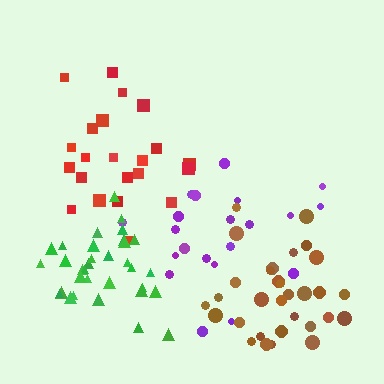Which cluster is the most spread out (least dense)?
Red.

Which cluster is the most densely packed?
Green.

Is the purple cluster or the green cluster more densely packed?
Green.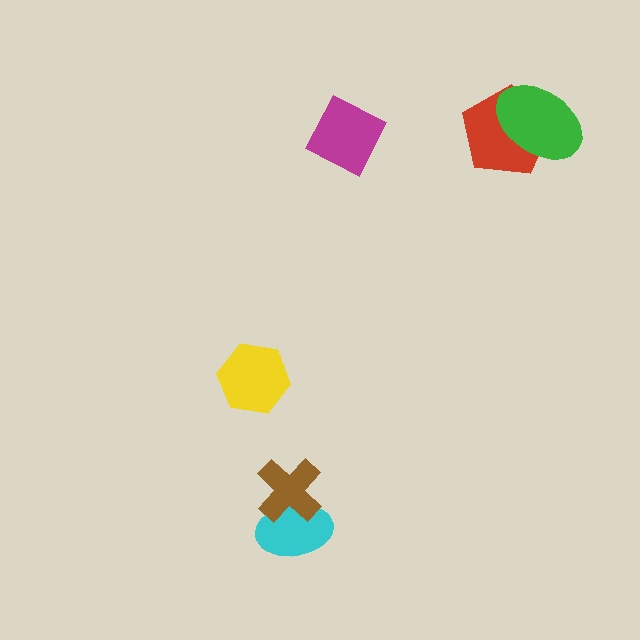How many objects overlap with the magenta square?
0 objects overlap with the magenta square.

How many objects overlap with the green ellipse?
1 object overlaps with the green ellipse.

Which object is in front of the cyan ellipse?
The brown cross is in front of the cyan ellipse.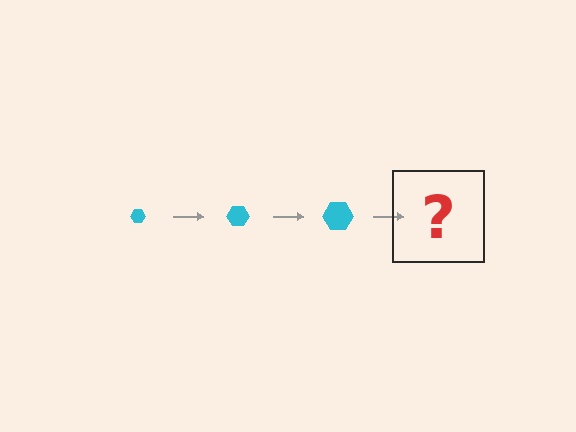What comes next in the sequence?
The next element should be a cyan hexagon, larger than the previous one.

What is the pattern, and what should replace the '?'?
The pattern is that the hexagon gets progressively larger each step. The '?' should be a cyan hexagon, larger than the previous one.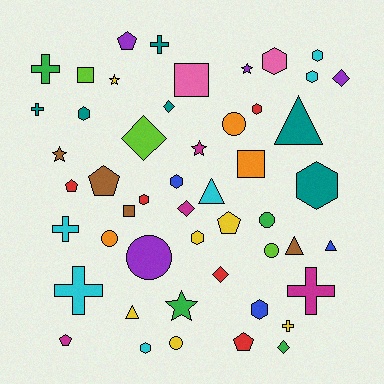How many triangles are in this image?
There are 5 triangles.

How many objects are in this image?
There are 50 objects.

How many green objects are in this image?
There are 4 green objects.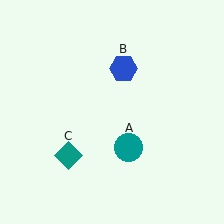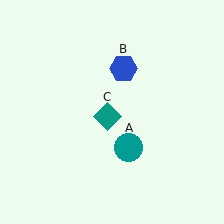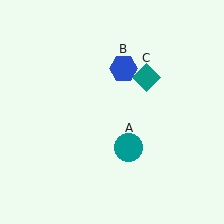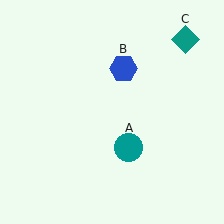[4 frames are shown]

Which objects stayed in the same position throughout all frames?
Teal circle (object A) and blue hexagon (object B) remained stationary.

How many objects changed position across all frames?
1 object changed position: teal diamond (object C).